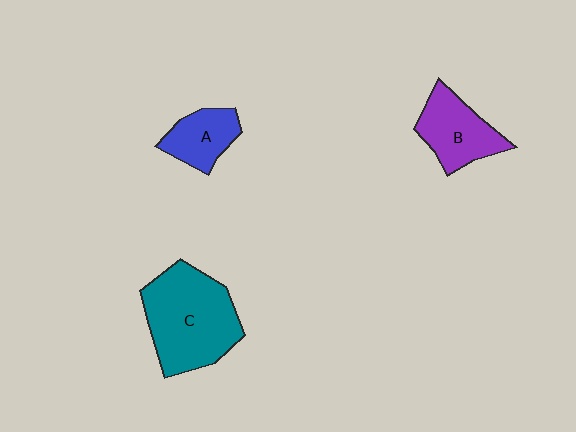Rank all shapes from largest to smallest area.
From largest to smallest: C (teal), B (purple), A (blue).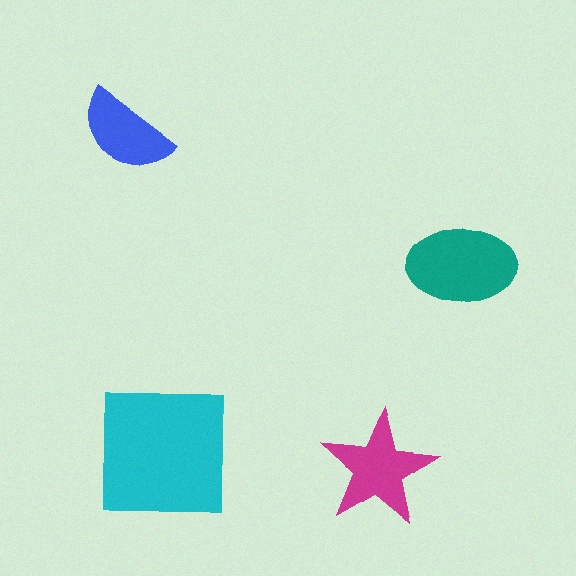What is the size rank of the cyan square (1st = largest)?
1st.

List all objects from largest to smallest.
The cyan square, the teal ellipse, the magenta star, the blue semicircle.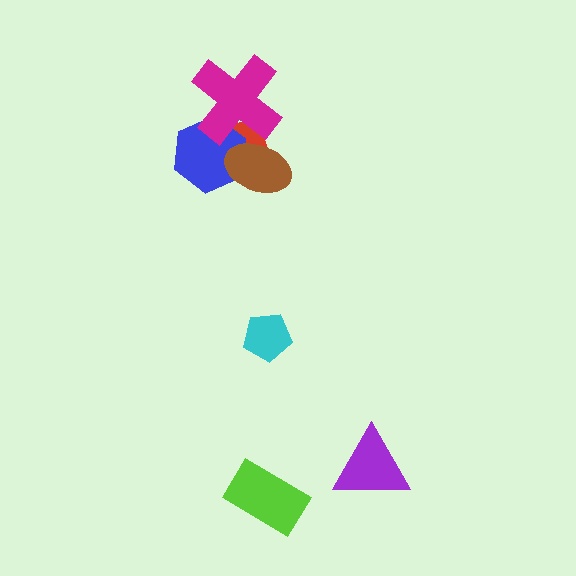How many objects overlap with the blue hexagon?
3 objects overlap with the blue hexagon.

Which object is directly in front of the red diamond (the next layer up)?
The blue hexagon is directly in front of the red diamond.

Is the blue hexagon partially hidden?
Yes, it is partially covered by another shape.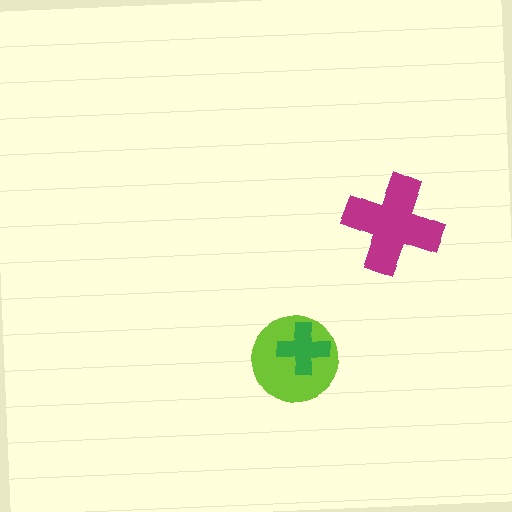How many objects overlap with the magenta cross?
0 objects overlap with the magenta cross.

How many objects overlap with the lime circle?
1 object overlaps with the lime circle.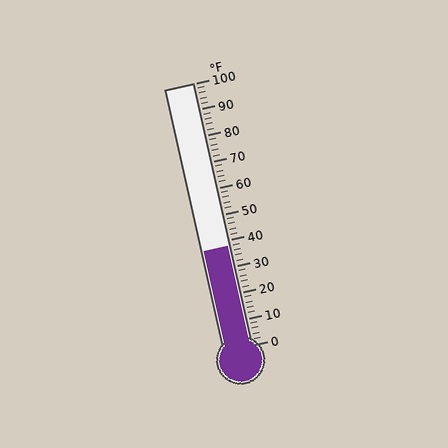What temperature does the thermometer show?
The thermometer shows approximately 38°F.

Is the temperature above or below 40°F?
The temperature is below 40°F.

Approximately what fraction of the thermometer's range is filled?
The thermometer is filled to approximately 40% of its range.